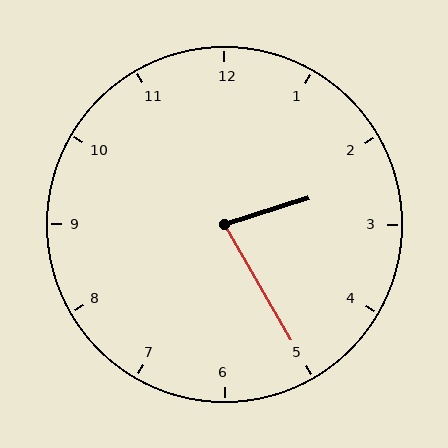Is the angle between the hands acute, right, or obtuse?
It is acute.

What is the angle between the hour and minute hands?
Approximately 78 degrees.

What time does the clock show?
2:25.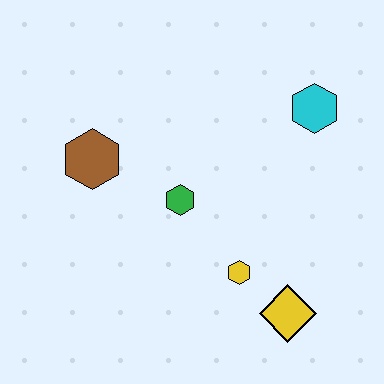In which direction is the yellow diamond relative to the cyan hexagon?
The yellow diamond is below the cyan hexagon.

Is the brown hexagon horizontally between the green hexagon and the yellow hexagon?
No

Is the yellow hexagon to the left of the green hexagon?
No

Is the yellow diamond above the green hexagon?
No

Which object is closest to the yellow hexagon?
The yellow diamond is closest to the yellow hexagon.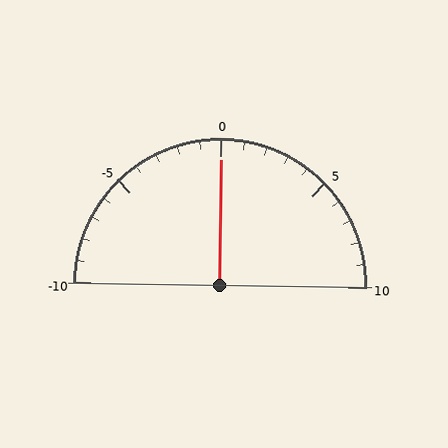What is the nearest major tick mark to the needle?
The nearest major tick mark is 0.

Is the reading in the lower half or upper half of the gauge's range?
The reading is in the upper half of the range (-10 to 10).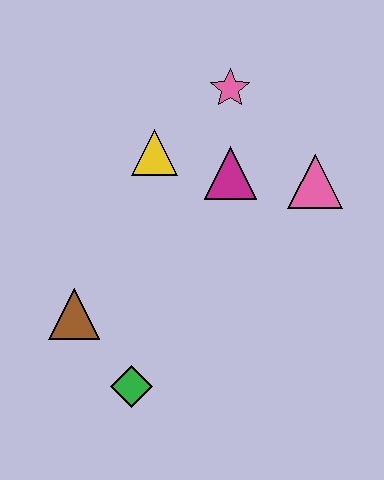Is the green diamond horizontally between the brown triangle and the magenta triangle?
Yes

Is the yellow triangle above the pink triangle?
Yes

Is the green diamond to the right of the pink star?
No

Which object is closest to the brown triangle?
The green diamond is closest to the brown triangle.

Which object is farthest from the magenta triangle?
The green diamond is farthest from the magenta triangle.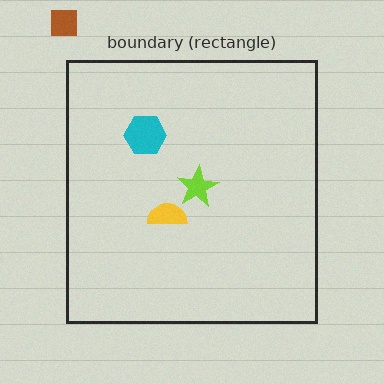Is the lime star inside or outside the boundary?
Inside.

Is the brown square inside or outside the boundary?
Outside.